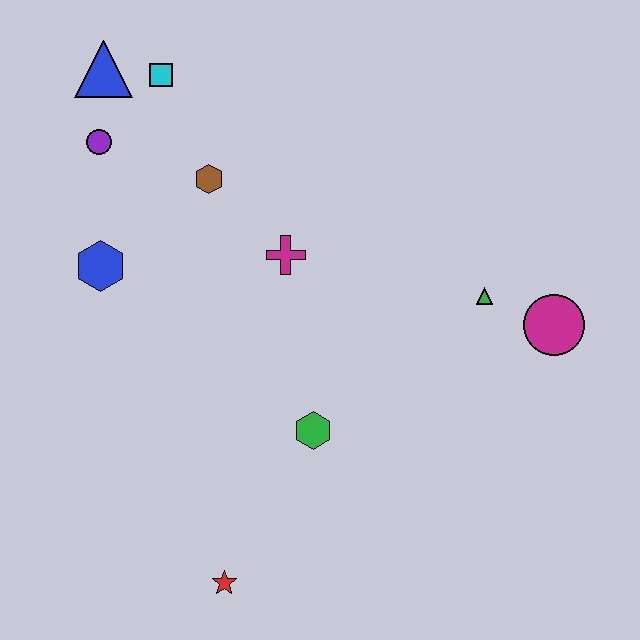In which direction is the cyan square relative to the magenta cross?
The cyan square is above the magenta cross.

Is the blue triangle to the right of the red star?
No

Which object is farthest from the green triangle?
The blue triangle is farthest from the green triangle.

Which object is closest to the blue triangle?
The cyan square is closest to the blue triangle.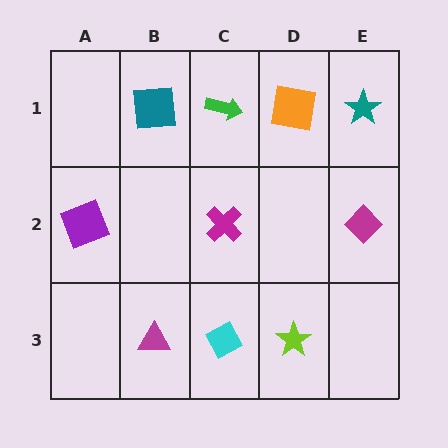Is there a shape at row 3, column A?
No, that cell is empty.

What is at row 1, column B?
A teal square.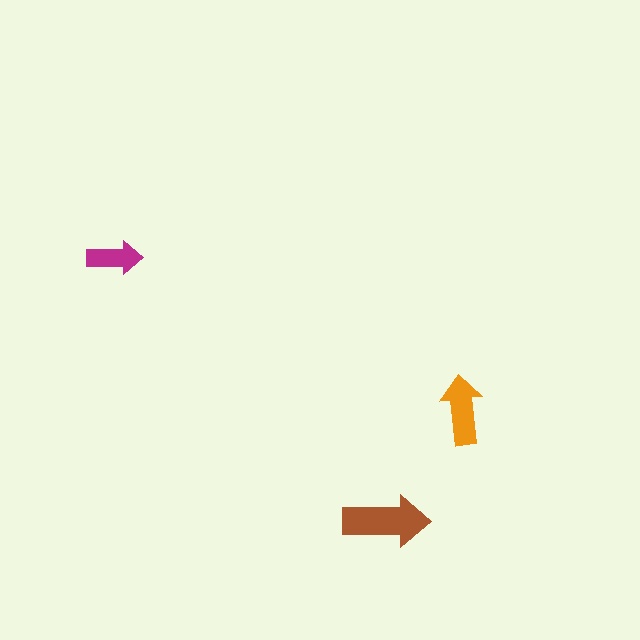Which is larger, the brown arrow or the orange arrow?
The brown one.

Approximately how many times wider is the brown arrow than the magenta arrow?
About 1.5 times wider.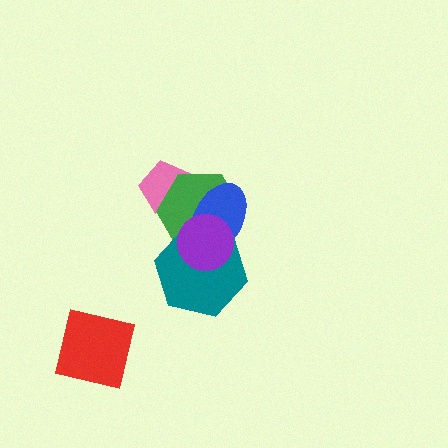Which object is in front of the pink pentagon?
The green hexagon is in front of the pink pentagon.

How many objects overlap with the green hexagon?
4 objects overlap with the green hexagon.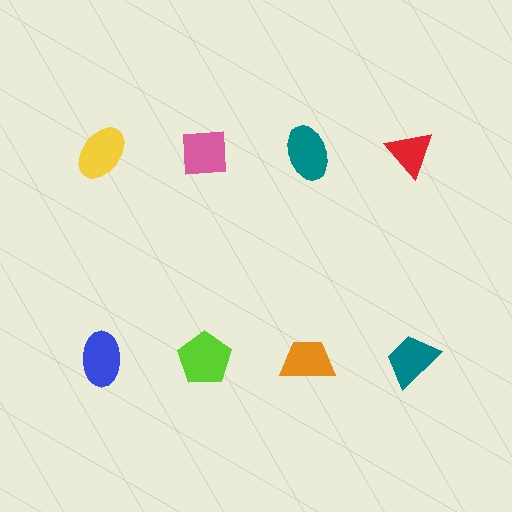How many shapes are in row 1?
4 shapes.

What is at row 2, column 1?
A blue ellipse.